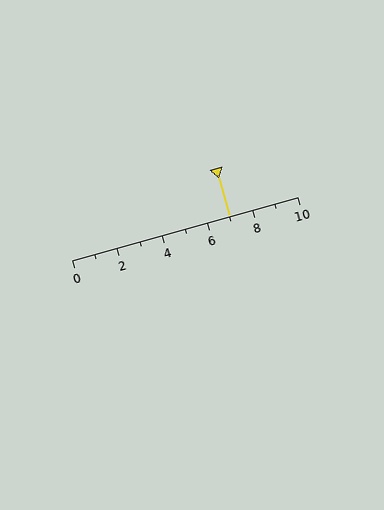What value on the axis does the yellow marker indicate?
The marker indicates approximately 7.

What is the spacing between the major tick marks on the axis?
The major ticks are spaced 2 apart.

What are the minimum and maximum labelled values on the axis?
The axis runs from 0 to 10.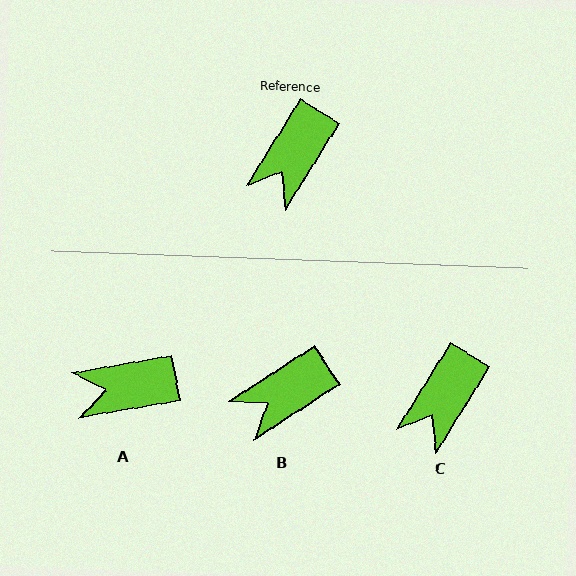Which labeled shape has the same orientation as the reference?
C.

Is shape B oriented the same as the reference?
No, it is off by about 25 degrees.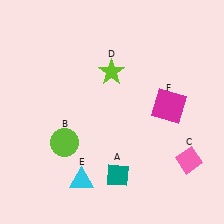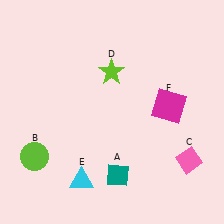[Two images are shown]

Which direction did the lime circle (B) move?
The lime circle (B) moved left.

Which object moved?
The lime circle (B) moved left.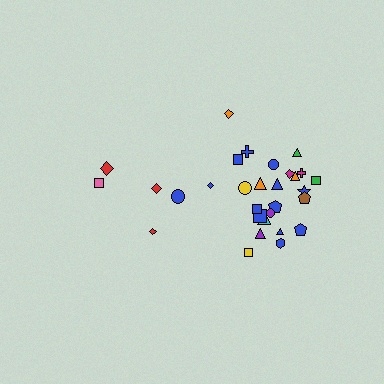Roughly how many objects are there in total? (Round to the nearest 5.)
Roughly 30 objects in total.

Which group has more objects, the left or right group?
The right group.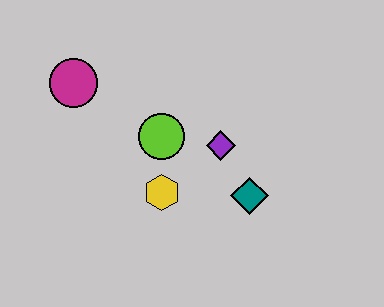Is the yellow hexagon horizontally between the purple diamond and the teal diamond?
No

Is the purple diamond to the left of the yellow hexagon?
No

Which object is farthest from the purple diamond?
The magenta circle is farthest from the purple diamond.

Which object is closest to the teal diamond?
The purple diamond is closest to the teal diamond.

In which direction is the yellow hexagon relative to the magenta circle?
The yellow hexagon is below the magenta circle.